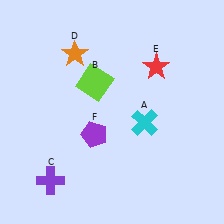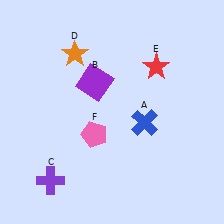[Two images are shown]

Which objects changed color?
A changed from cyan to blue. B changed from lime to purple. F changed from purple to pink.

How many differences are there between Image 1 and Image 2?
There are 3 differences between the two images.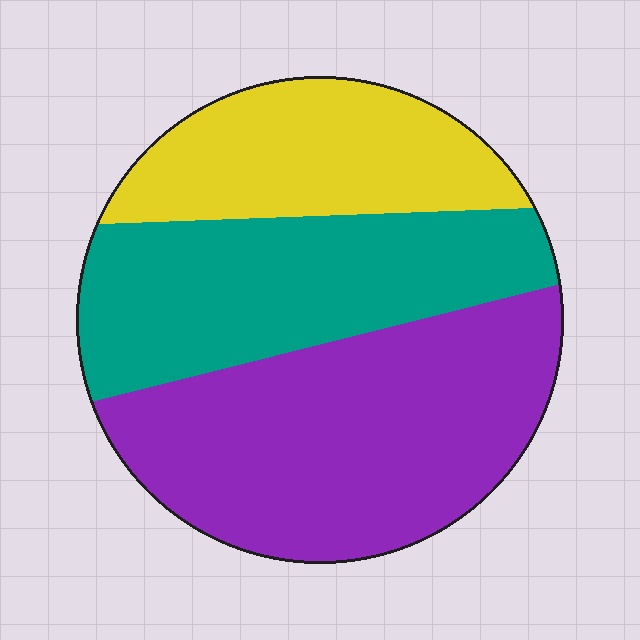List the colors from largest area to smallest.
From largest to smallest: purple, teal, yellow.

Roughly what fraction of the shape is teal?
Teal covers 33% of the shape.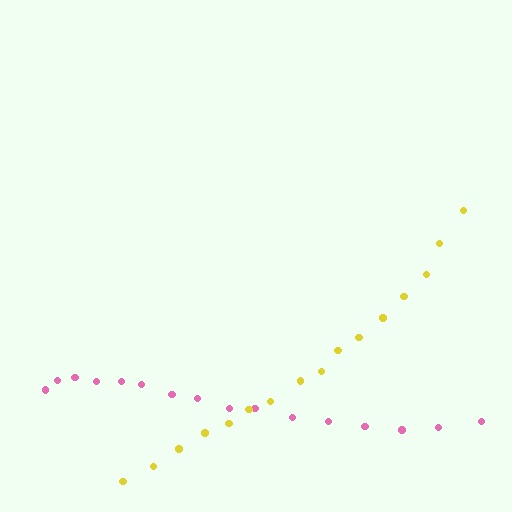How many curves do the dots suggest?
There are 2 distinct paths.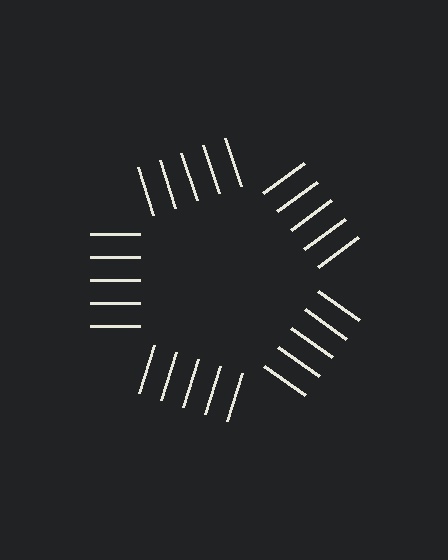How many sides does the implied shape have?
5 sides — the line-ends trace a pentagon.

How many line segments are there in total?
25 — 5 along each of the 5 edges.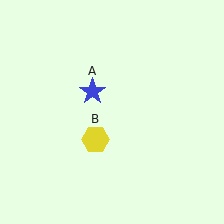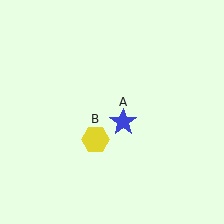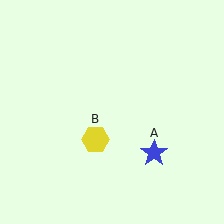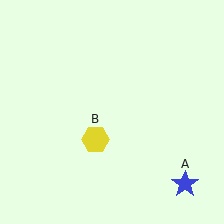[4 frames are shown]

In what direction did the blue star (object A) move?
The blue star (object A) moved down and to the right.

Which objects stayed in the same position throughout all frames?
Yellow hexagon (object B) remained stationary.